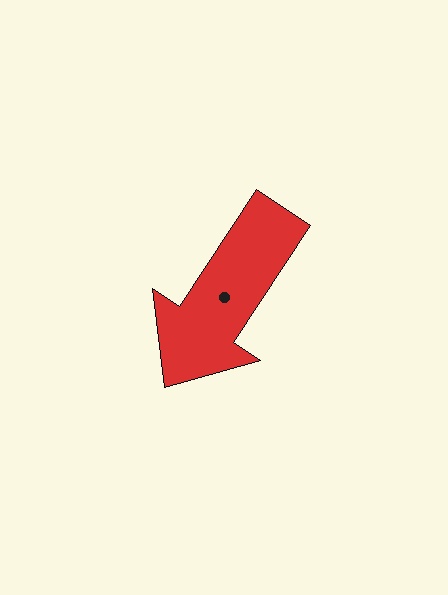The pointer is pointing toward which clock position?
Roughly 7 o'clock.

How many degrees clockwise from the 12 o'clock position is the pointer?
Approximately 214 degrees.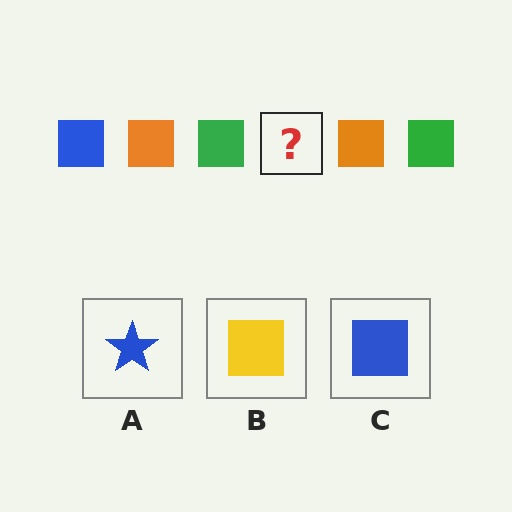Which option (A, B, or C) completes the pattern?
C.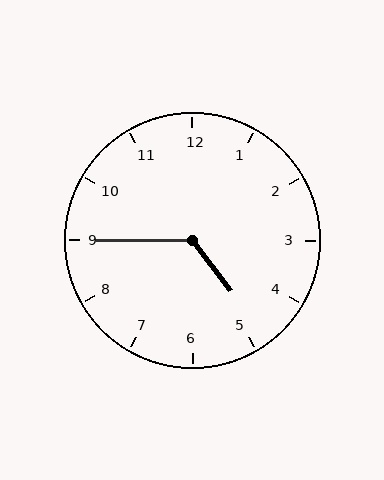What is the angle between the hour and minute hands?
Approximately 128 degrees.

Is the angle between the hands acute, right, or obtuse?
It is obtuse.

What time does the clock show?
4:45.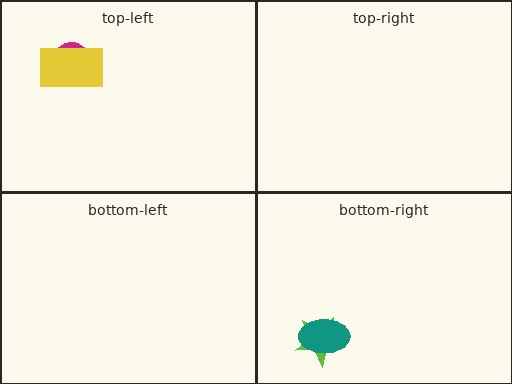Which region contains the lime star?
The bottom-right region.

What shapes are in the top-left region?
The magenta semicircle, the yellow rectangle.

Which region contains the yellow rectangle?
The top-left region.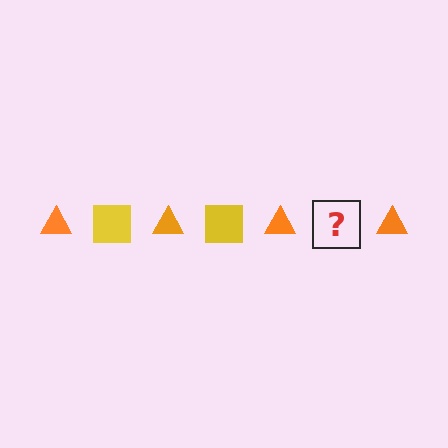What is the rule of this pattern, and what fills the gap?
The rule is that the pattern alternates between orange triangle and yellow square. The gap should be filled with a yellow square.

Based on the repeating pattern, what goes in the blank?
The blank should be a yellow square.